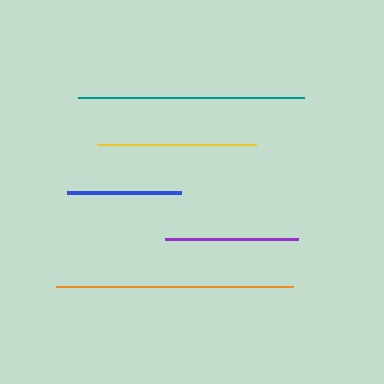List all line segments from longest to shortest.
From longest to shortest: orange, teal, yellow, purple, blue.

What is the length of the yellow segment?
The yellow segment is approximately 159 pixels long.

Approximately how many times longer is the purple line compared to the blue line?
The purple line is approximately 1.2 times the length of the blue line.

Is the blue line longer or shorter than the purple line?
The purple line is longer than the blue line.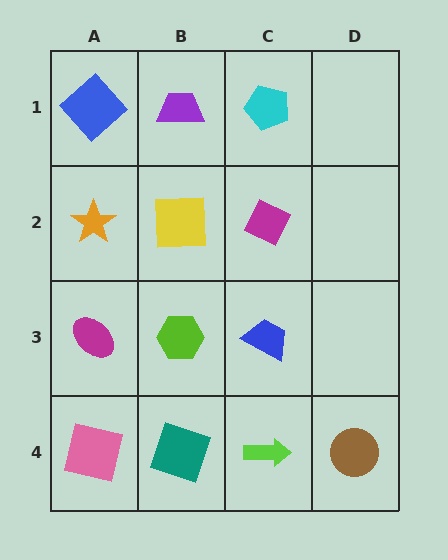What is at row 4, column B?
A teal square.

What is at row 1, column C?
A cyan pentagon.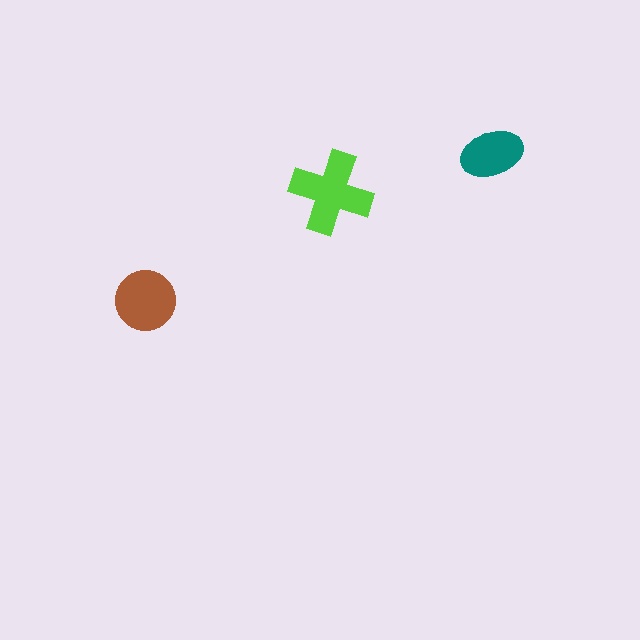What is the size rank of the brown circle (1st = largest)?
2nd.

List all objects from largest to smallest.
The lime cross, the brown circle, the teal ellipse.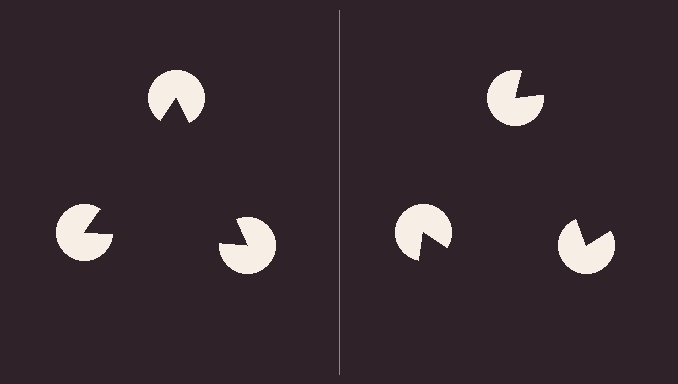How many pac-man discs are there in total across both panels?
6 — 3 on each side.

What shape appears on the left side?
An illusory triangle.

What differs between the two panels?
The pac-man discs are positioned identically on both sides; only the wedge orientations differ. On the left they align to a triangle; on the right they are misaligned.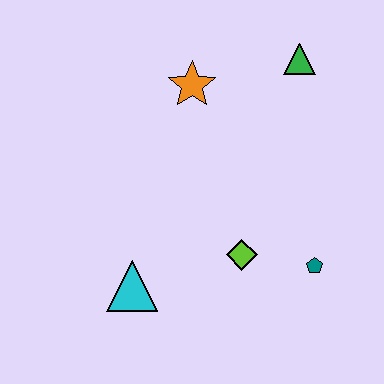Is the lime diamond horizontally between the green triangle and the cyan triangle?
Yes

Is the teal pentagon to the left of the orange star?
No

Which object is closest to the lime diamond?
The teal pentagon is closest to the lime diamond.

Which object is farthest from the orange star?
The teal pentagon is farthest from the orange star.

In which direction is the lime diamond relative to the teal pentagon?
The lime diamond is to the left of the teal pentagon.